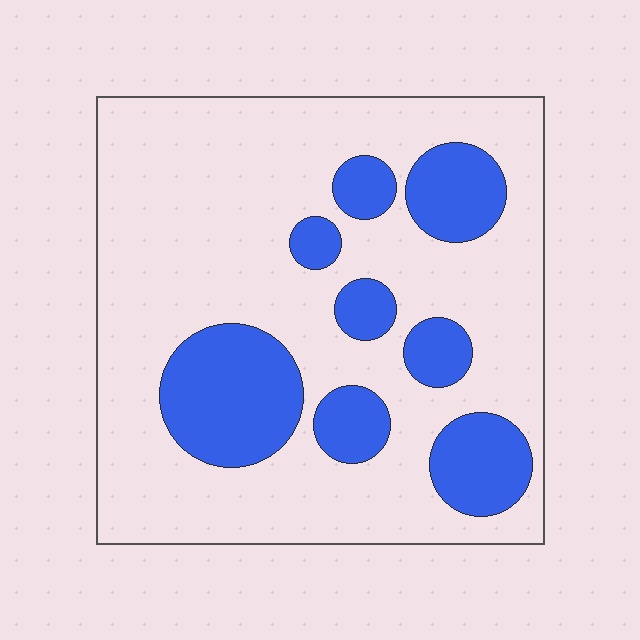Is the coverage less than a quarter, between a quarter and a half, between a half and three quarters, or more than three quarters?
Between a quarter and a half.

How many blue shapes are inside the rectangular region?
8.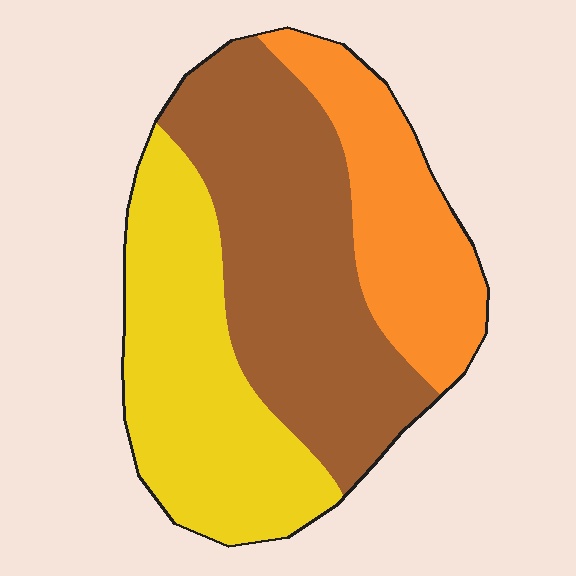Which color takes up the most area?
Brown, at roughly 45%.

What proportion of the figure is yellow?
Yellow covers roughly 35% of the figure.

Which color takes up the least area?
Orange, at roughly 25%.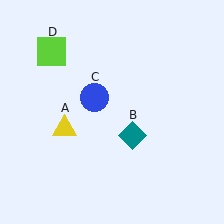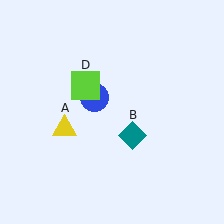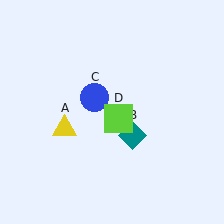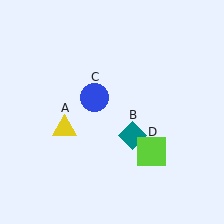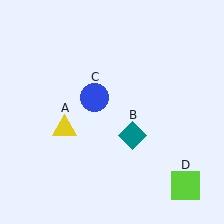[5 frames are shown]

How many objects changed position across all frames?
1 object changed position: lime square (object D).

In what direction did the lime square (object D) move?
The lime square (object D) moved down and to the right.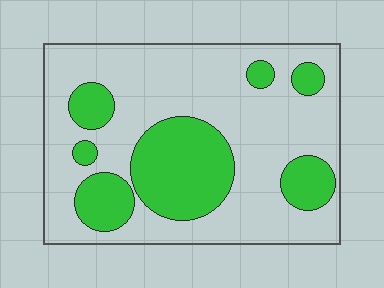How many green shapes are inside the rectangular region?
7.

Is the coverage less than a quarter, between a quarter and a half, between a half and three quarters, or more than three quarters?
Between a quarter and a half.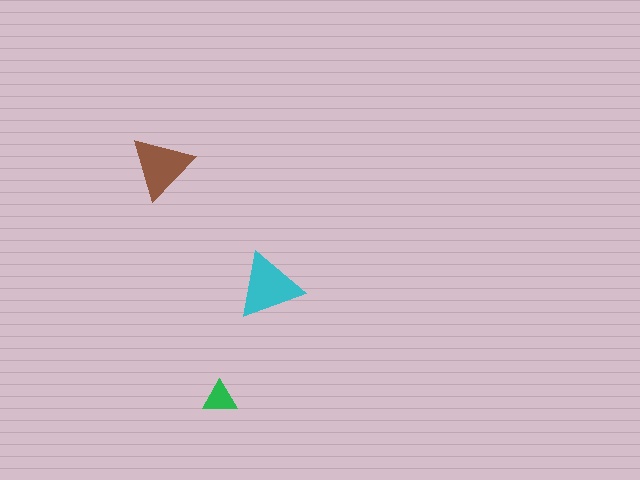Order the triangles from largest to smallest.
the cyan one, the brown one, the green one.